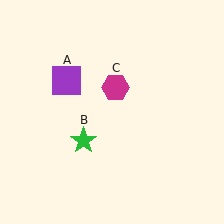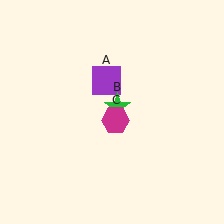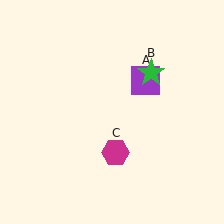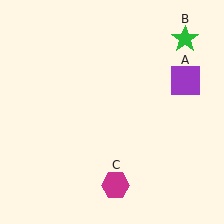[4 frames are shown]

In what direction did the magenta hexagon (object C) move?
The magenta hexagon (object C) moved down.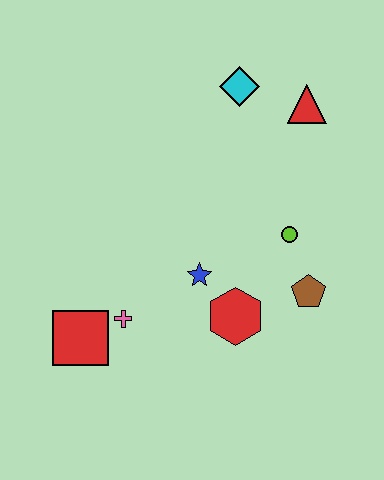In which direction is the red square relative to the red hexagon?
The red square is to the left of the red hexagon.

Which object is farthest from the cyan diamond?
The red square is farthest from the cyan diamond.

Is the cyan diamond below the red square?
No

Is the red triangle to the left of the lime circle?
No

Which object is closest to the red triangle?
The cyan diamond is closest to the red triangle.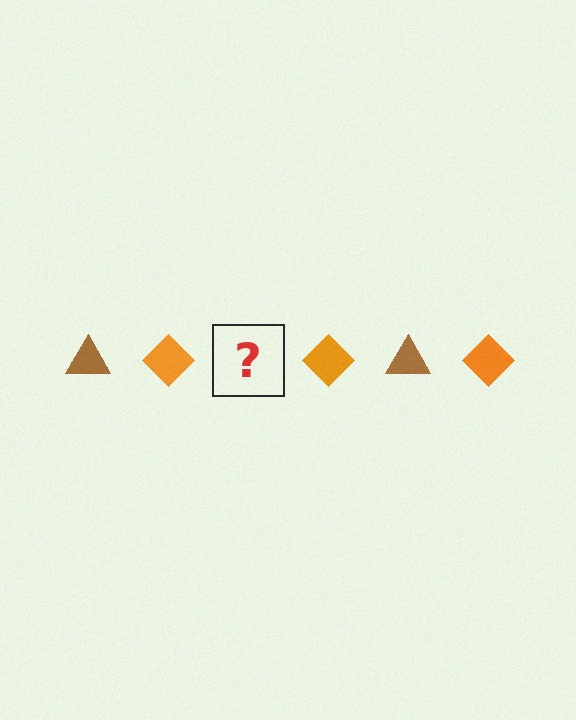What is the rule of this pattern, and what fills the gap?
The rule is that the pattern alternates between brown triangle and orange diamond. The gap should be filled with a brown triangle.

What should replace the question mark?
The question mark should be replaced with a brown triangle.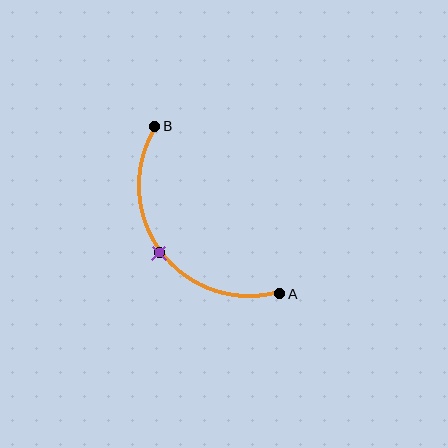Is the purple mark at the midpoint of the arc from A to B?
Yes. The purple mark lies on the arc at equal arc-length from both A and B — it is the arc midpoint.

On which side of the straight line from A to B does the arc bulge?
The arc bulges below and to the left of the straight line connecting A and B.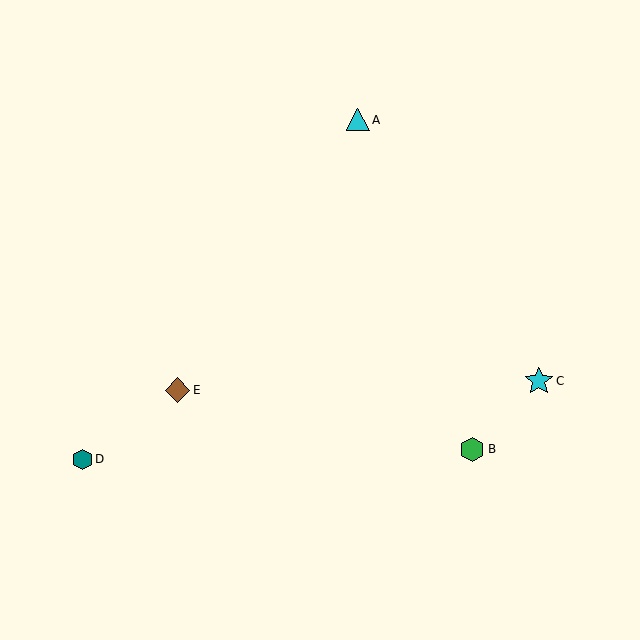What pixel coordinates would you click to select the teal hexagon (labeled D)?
Click at (82, 459) to select the teal hexagon D.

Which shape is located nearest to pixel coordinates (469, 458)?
The green hexagon (labeled B) at (472, 449) is nearest to that location.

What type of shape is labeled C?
Shape C is a cyan star.